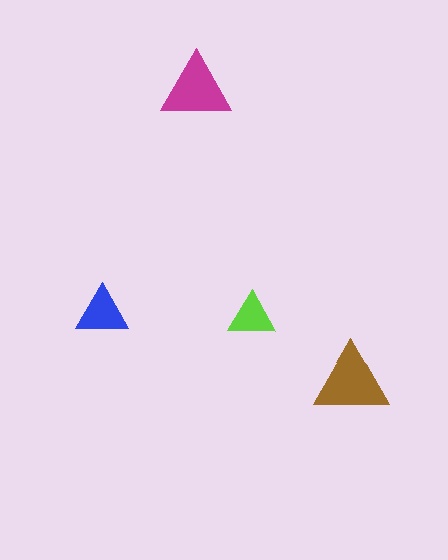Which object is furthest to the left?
The blue triangle is leftmost.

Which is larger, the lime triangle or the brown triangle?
The brown one.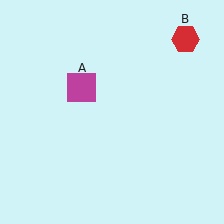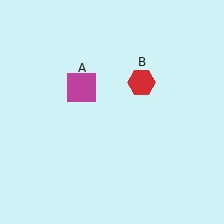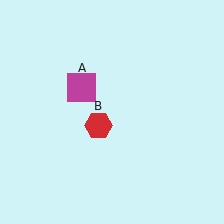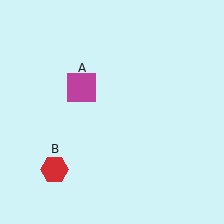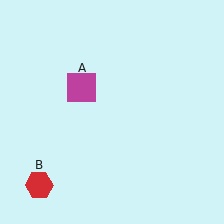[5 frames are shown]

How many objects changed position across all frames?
1 object changed position: red hexagon (object B).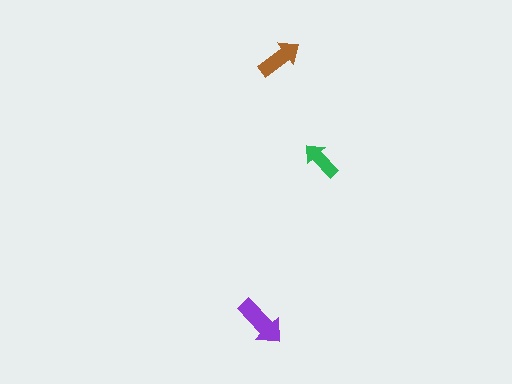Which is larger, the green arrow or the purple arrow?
The purple one.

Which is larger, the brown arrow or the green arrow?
The brown one.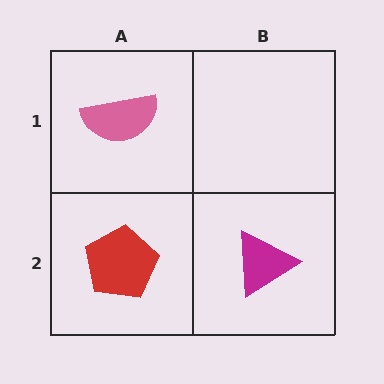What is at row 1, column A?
A pink semicircle.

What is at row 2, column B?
A magenta triangle.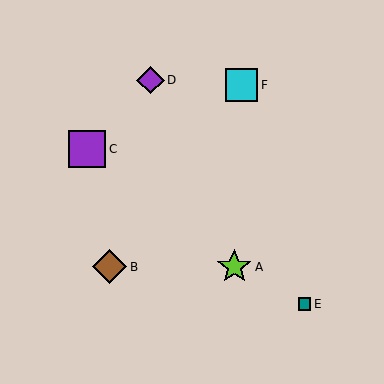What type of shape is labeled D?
Shape D is a purple diamond.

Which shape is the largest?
The purple square (labeled C) is the largest.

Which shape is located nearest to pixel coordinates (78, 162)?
The purple square (labeled C) at (87, 149) is nearest to that location.